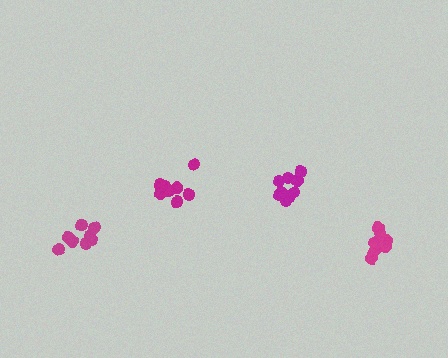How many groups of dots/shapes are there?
There are 4 groups.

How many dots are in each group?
Group 1: 8 dots, Group 2: 8 dots, Group 3: 10 dots, Group 4: 9 dots (35 total).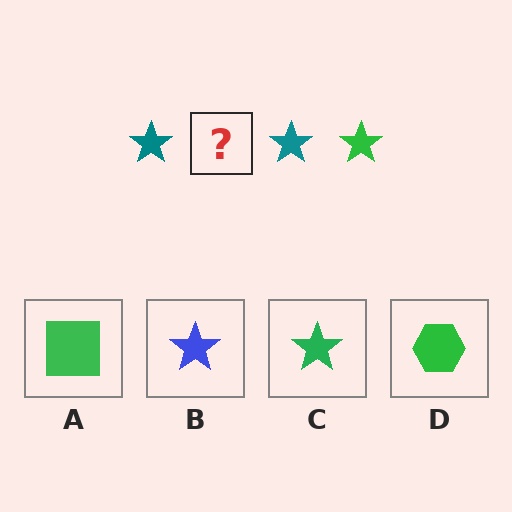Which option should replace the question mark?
Option C.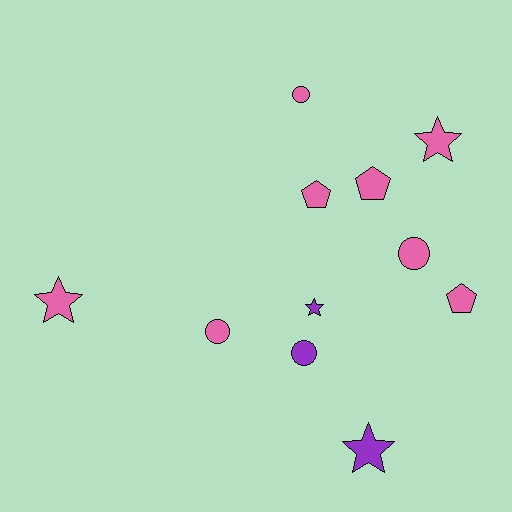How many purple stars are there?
There are 2 purple stars.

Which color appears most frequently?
Pink, with 8 objects.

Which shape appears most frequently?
Star, with 4 objects.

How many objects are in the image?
There are 11 objects.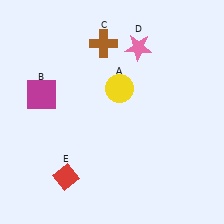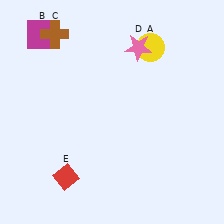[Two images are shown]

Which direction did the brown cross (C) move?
The brown cross (C) moved left.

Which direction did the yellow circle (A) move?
The yellow circle (A) moved up.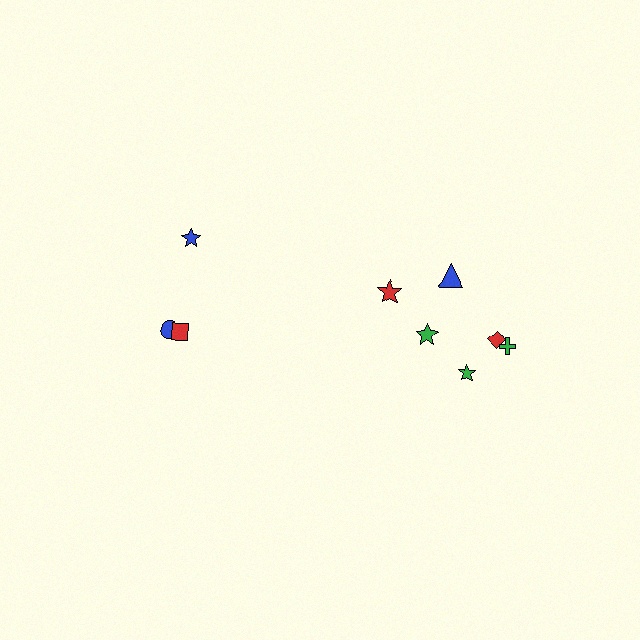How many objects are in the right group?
There are 6 objects.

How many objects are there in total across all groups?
There are 9 objects.